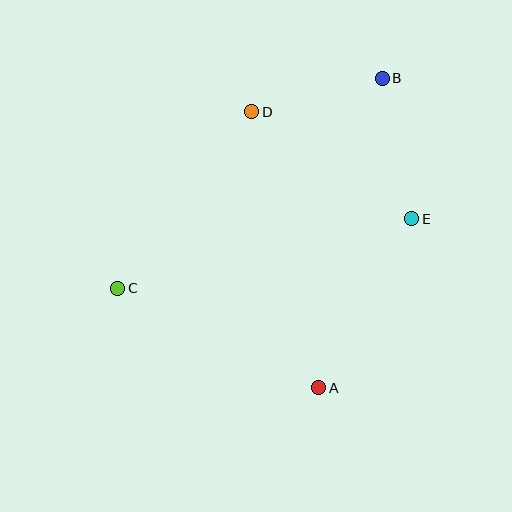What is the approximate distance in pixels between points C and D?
The distance between C and D is approximately 222 pixels.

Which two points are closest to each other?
Points B and D are closest to each other.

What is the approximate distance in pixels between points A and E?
The distance between A and E is approximately 193 pixels.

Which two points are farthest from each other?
Points B and C are farthest from each other.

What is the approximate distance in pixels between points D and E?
The distance between D and E is approximately 193 pixels.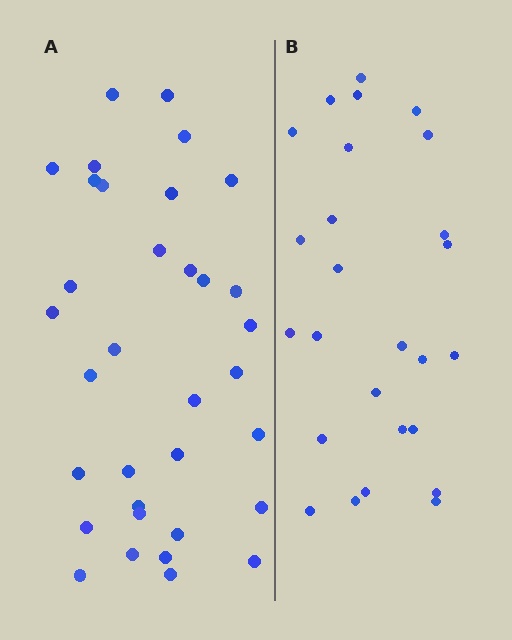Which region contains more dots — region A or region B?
Region A (the left region) has more dots.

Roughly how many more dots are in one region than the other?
Region A has roughly 8 or so more dots than region B.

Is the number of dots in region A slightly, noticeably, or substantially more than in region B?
Region A has noticeably more, but not dramatically so. The ratio is roughly 1.3 to 1.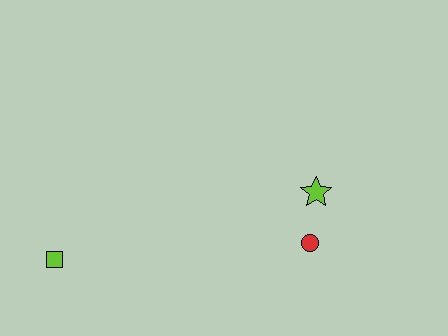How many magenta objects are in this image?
There are no magenta objects.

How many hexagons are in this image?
There are no hexagons.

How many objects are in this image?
There are 3 objects.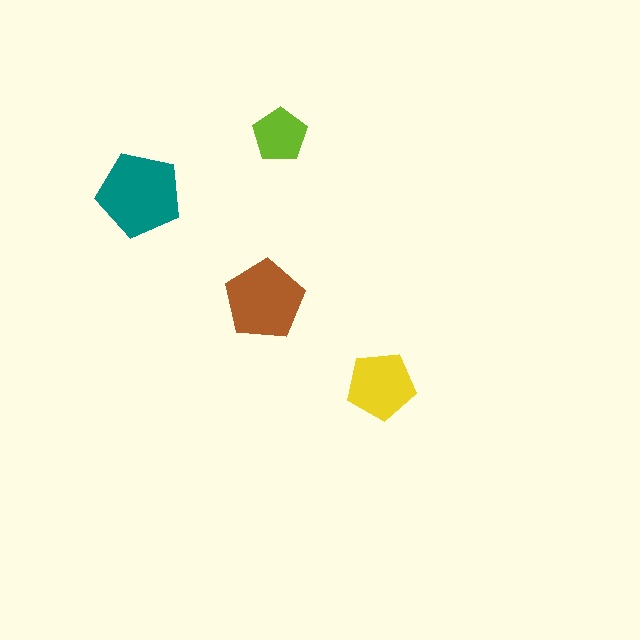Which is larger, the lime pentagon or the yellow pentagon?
The yellow one.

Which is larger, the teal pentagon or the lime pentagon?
The teal one.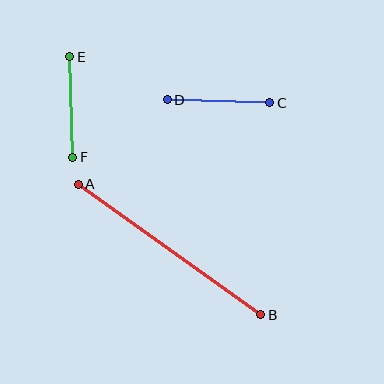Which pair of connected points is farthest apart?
Points A and B are farthest apart.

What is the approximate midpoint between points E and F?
The midpoint is at approximately (71, 107) pixels.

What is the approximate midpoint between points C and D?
The midpoint is at approximately (219, 101) pixels.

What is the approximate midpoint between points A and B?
The midpoint is at approximately (169, 249) pixels.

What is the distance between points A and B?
The distance is approximately 224 pixels.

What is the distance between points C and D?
The distance is approximately 103 pixels.